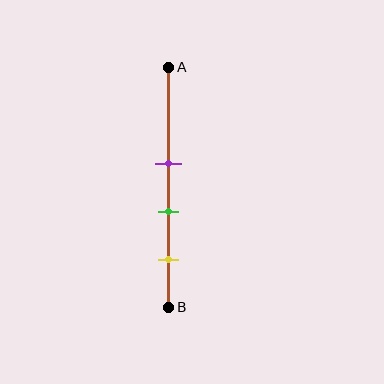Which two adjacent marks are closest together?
The purple and green marks are the closest adjacent pair.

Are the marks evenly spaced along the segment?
Yes, the marks are approximately evenly spaced.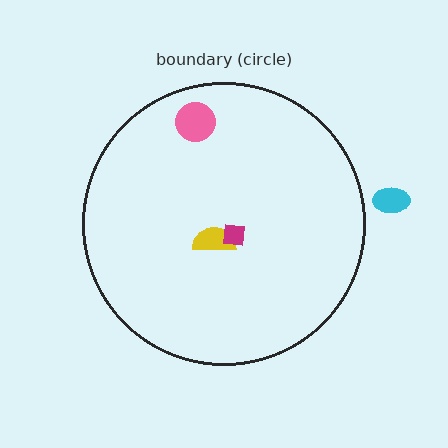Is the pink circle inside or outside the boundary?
Inside.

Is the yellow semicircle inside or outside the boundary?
Inside.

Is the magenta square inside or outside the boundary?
Inside.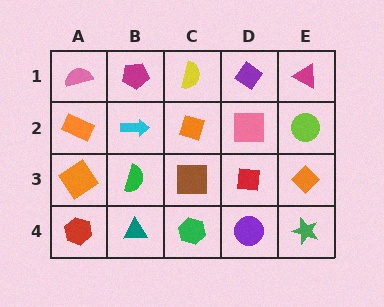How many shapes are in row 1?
5 shapes.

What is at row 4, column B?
A teal triangle.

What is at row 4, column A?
A red hexagon.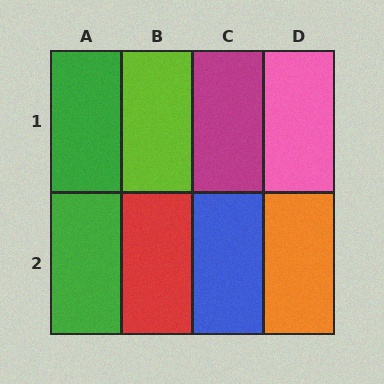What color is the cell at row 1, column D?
Pink.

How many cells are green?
2 cells are green.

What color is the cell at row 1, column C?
Magenta.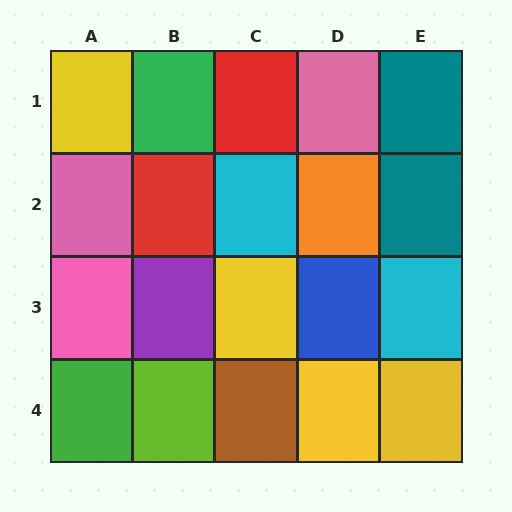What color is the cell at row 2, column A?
Pink.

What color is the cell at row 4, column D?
Yellow.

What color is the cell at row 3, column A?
Pink.